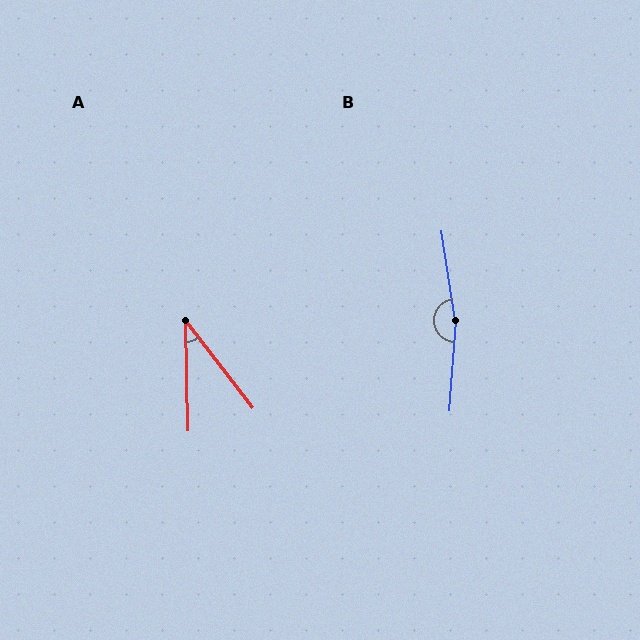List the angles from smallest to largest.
A (36°), B (167°).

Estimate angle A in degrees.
Approximately 36 degrees.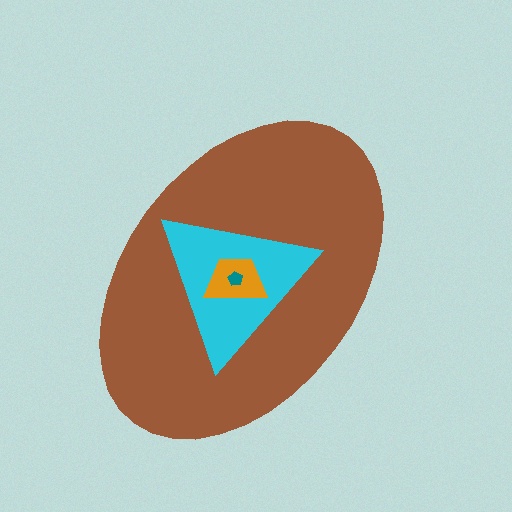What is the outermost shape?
The brown ellipse.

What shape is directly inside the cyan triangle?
The orange trapezoid.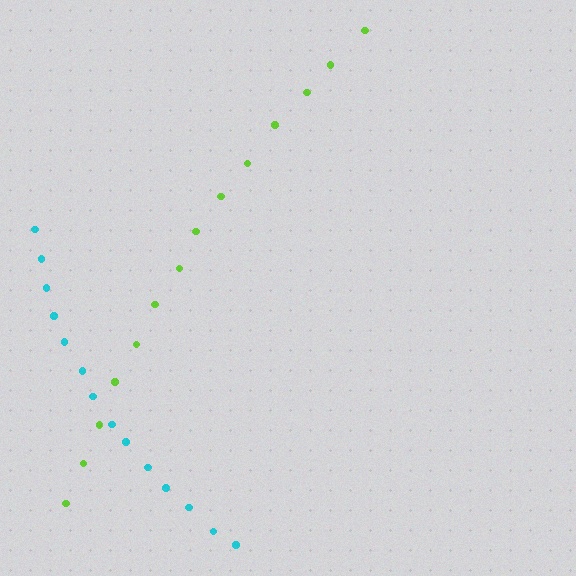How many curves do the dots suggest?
There are 2 distinct paths.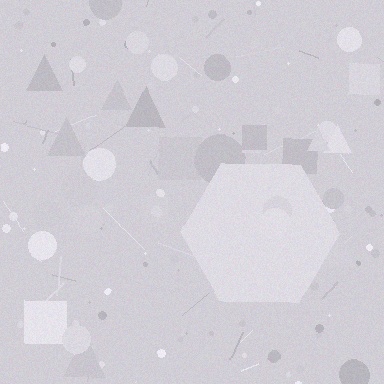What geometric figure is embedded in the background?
A hexagon is embedded in the background.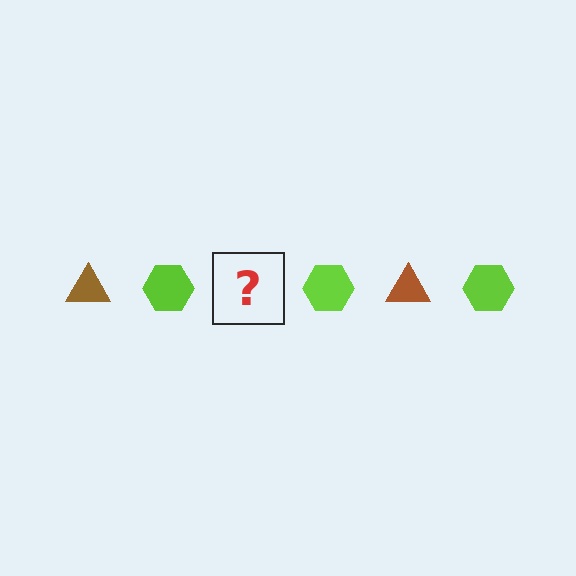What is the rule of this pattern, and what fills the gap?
The rule is that the pattern alternates between brown triangle and lime hexagon. The gap should be filled with a brown triangle.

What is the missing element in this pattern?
The missing element is a brown triangle.